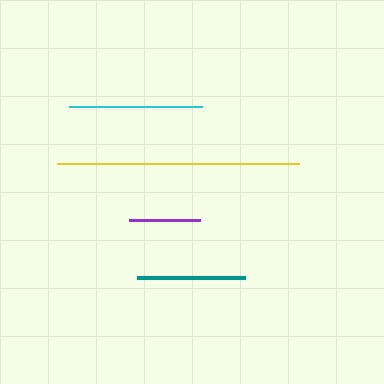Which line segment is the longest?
The yellow line is the longest at approximately 242 pixels.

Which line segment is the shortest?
The purple line is the shortest at approximately 71 pixels.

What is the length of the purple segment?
The purple segment is approximately 71 pixels long.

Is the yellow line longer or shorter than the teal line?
The yellow line is longer than the teal line.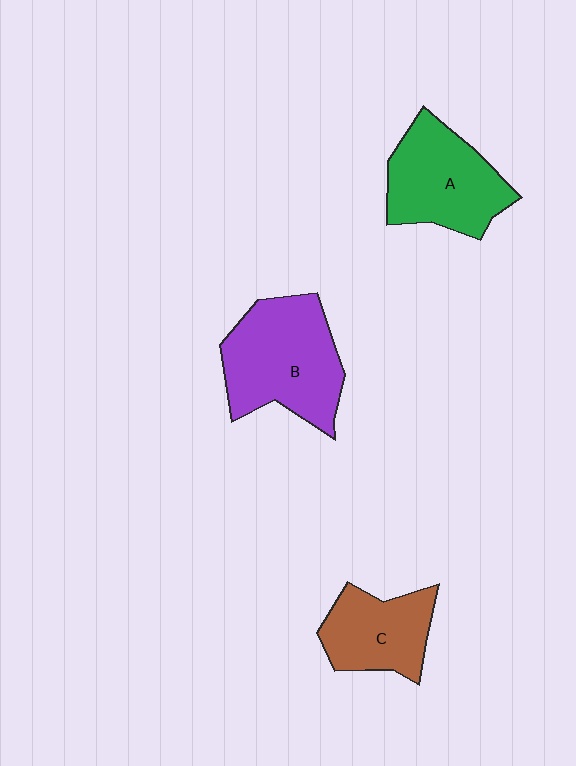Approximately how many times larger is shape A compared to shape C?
Approximately 1.3 times.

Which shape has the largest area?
Shape B (purple).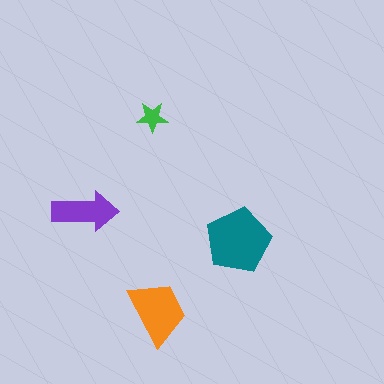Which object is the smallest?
The green star.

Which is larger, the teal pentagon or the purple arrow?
The teal pentagon.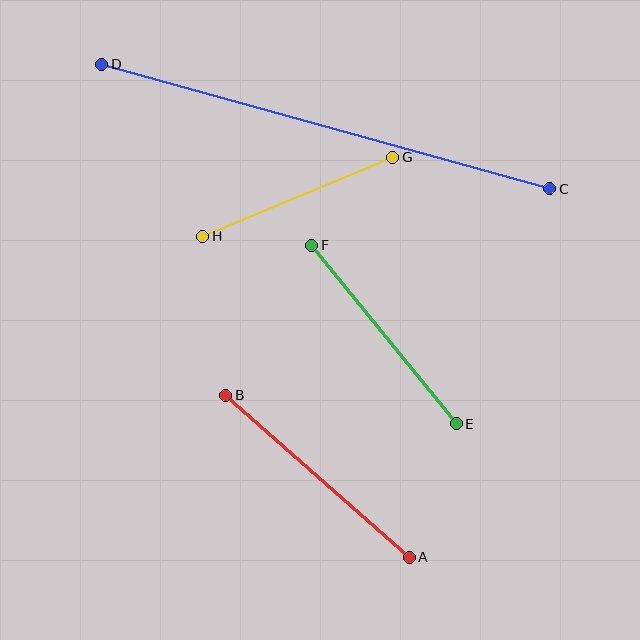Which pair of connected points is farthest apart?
Points C and D are farthest apart.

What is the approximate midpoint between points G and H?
The midpoint is at approximately (298, 197) pixels.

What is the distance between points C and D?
The distance is approximately 465 pixels.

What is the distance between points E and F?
The distance is approximately 230 pixels.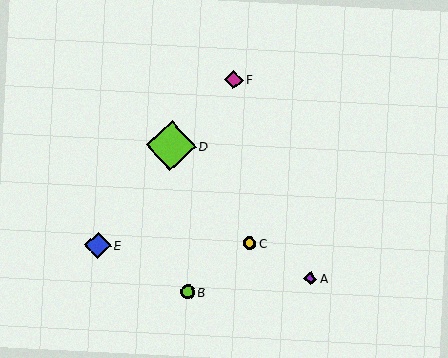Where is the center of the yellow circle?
The center of the yellow circle is at (249, 243).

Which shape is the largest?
The lime diamond (labeled D) is the largest.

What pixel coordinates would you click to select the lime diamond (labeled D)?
Click at (171, 146) to select the lime diamond D.